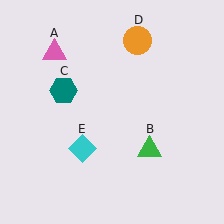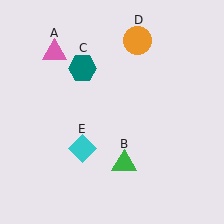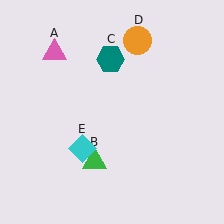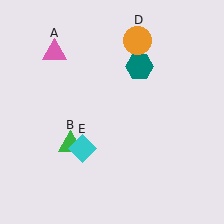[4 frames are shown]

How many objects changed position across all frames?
2 objects changed position: green triangle (object B), teal hexagon (object C).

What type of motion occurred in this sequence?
The green triangle (object B), teal hexagon (object C) rotated clockwise around the center of the scene.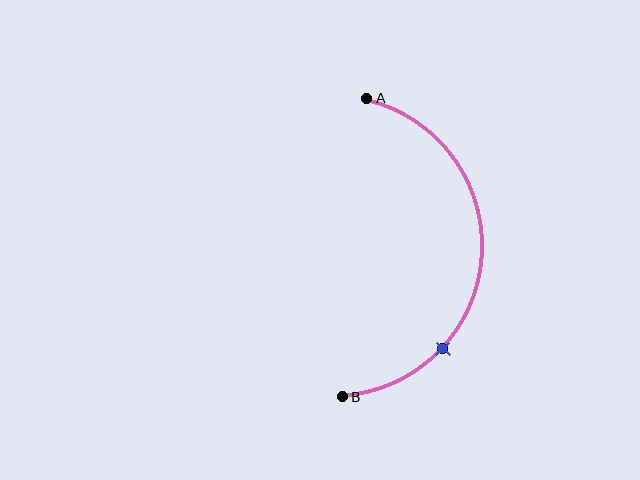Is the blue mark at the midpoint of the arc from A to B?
No. The blue mark lies on the arc but is closer to endpoint B. The arc midpoint would be at the point on the curve equidistant along the arc from both A and B.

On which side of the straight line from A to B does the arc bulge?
The arc bulges to the right of the straight line connecting A and B.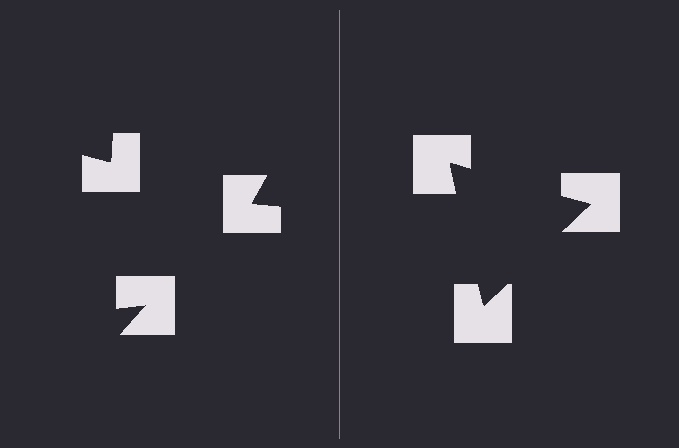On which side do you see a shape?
An illusory triangle appears on the right side. On the left side the wedge cuts are rotated, so no coherent shape forms.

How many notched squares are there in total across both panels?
6 — 3 on each side.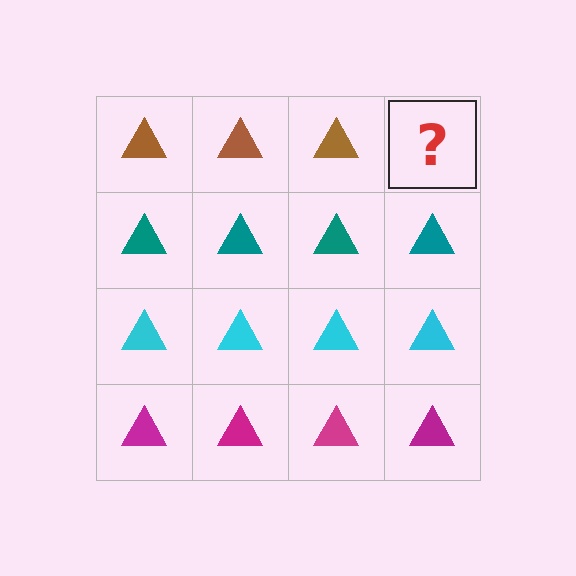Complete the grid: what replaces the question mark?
The question mark should be replaced with a brown triangle.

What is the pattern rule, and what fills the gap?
The rule is that each row has a consistent color. The gap should be filled with a brown triangle.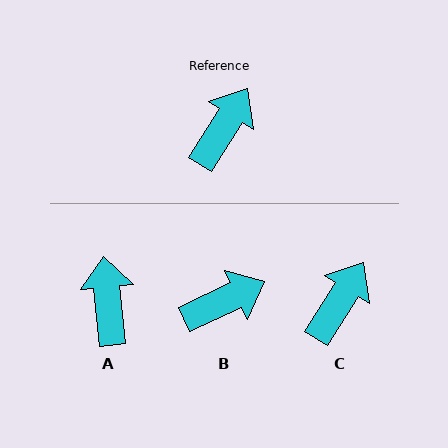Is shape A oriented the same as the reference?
No, it is off by about 38 degrees.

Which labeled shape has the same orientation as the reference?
C.